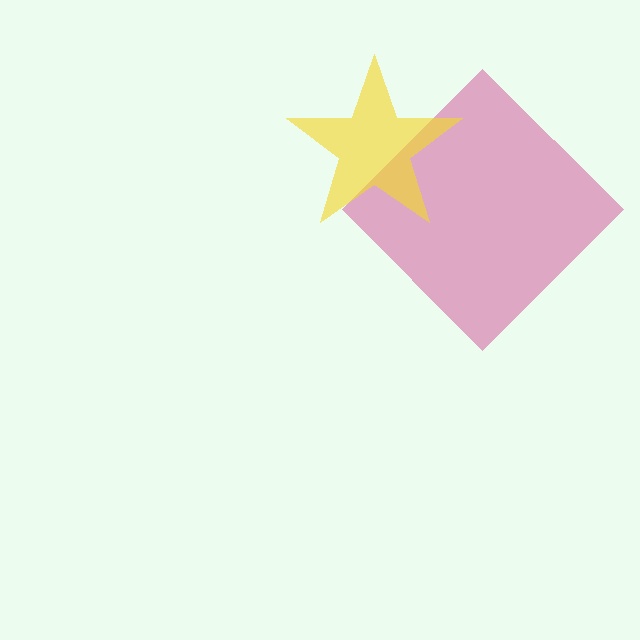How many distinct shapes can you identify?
There are 2 distinct shapes: a magenta diamond, a yellow star.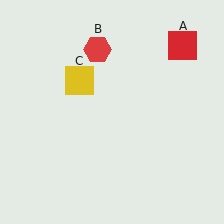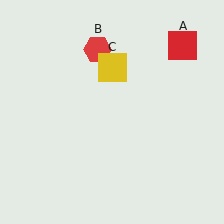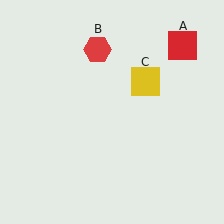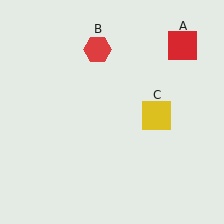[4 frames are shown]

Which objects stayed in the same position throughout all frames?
Red square (object A) and red hexagon (object B) remained stationary.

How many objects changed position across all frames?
1 object changed position: yellow square (object C).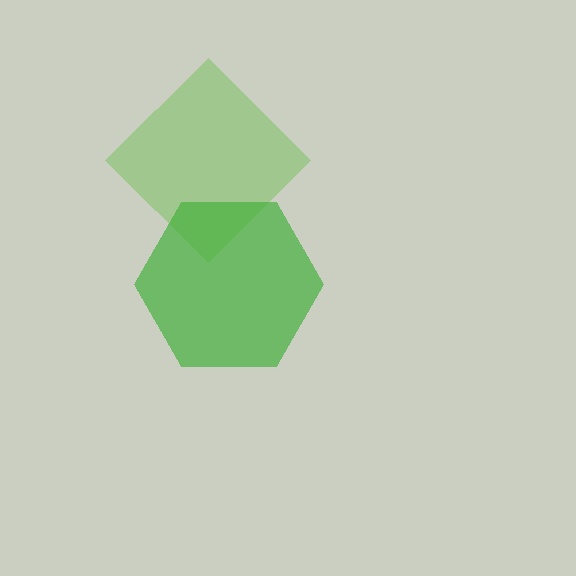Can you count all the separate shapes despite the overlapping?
Yes, there are 2 separate shapes.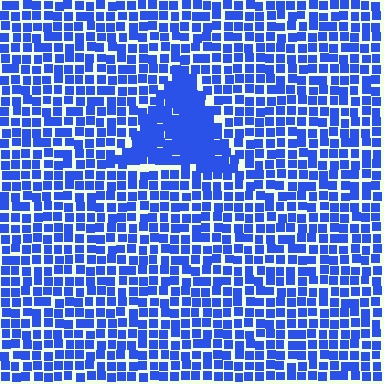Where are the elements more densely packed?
The elements are more densely packed inside the triangle boundary.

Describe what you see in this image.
The image contains small blue elements arranged at two different densities. A triangle-shaped region is visible where the elements are more densely packed than the surrounding area.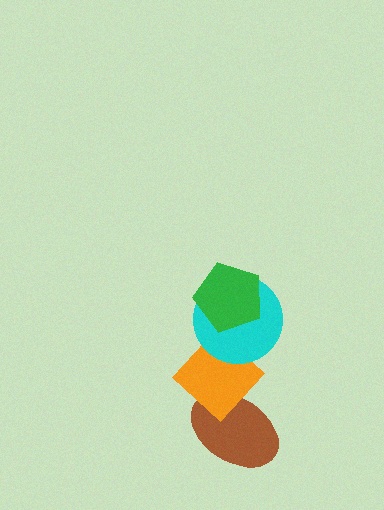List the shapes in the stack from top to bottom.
From top to bottom: the green pentagon, the cyan circle, the orange diamond, the brown ellipse.